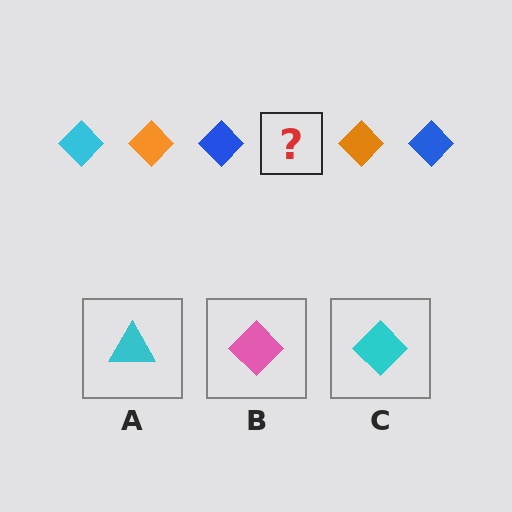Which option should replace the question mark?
Option C.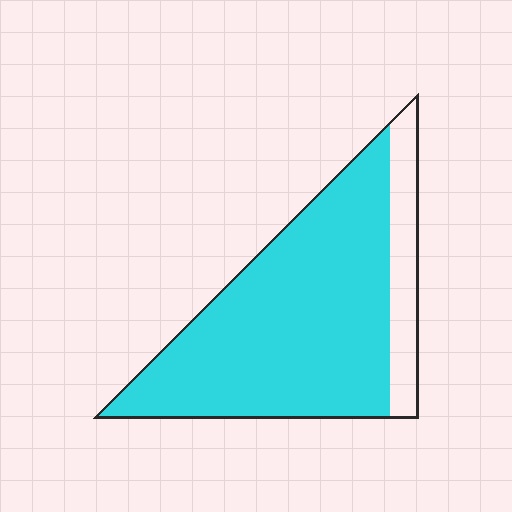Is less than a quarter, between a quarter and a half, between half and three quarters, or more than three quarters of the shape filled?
More than three quarters.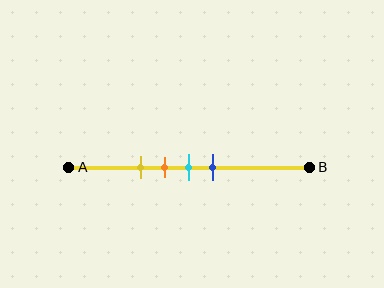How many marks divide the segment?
There are 4 marks dividing the segment.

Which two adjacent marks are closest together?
The orange and cyan marks are the closest adjacent pair.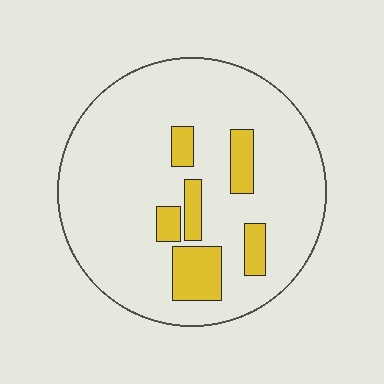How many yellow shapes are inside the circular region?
6.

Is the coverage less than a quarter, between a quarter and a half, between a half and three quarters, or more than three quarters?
Less than a quarter.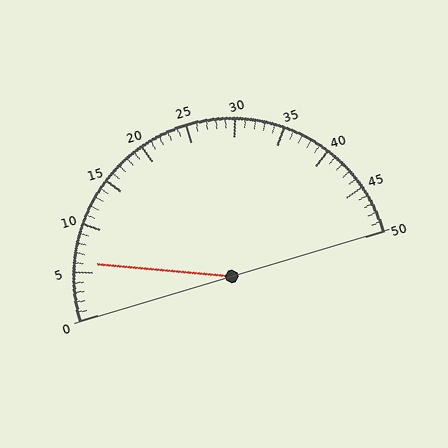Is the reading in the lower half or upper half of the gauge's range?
The reading is in the lower half of the range (0 to 50).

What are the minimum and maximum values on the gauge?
The gauge ranges from 0 to 50.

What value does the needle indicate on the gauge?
The needle indicates approximately 6.